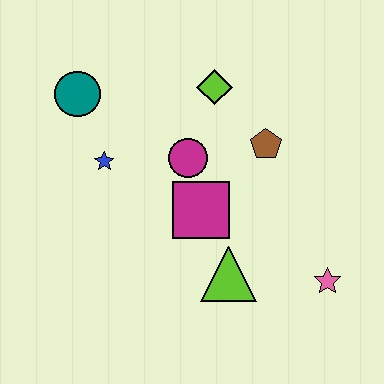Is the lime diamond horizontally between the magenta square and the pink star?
Yes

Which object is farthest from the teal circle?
The pink star is farthest from the teal circle.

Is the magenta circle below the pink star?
No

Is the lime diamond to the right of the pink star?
No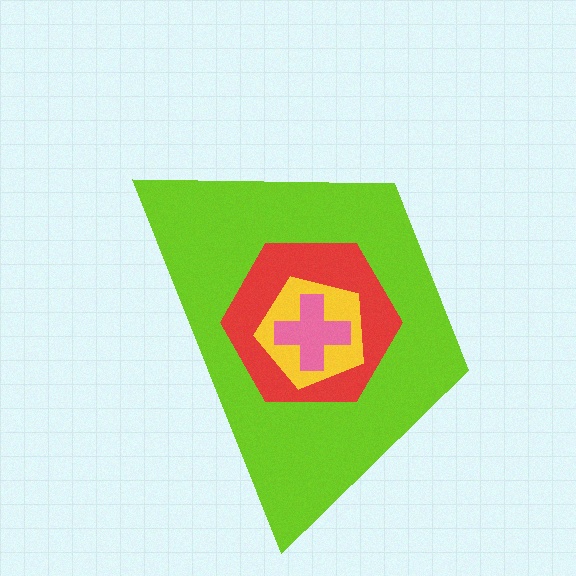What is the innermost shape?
The pink cross.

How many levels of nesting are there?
4.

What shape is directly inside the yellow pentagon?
The pink cross.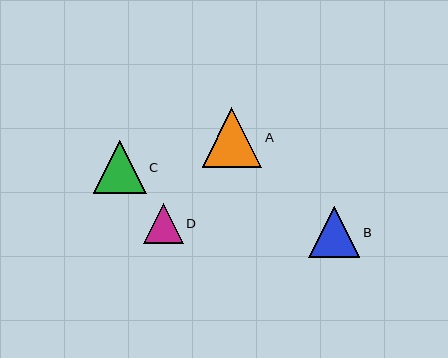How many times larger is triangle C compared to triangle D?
Triangle C is approximately 1.3 times the size of triangle D.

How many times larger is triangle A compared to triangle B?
Triangle A is approximately 1.2 times the size of triangle B.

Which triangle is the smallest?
Triangle D is the smallest with a size of approximately 39 pixels.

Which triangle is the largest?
Triangle A is the largest with a size of approximately 60 pixels.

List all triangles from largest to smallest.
From largest to smallest: A, C, B, D.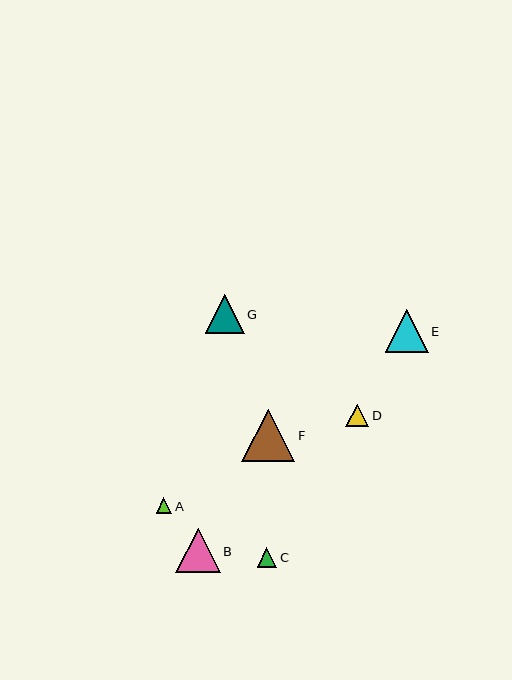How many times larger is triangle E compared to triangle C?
Triangle E is approximately 2.2 times the size of triangle C.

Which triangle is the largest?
Triangle F is the largest with a size of approximately 53 pixels.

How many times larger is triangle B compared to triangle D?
Triangle B is approximately 2.0 times the size of triangle D.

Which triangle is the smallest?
Triangle A is the smallest with a size of approximately 15 pixels.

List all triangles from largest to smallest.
From largest to smallest: F, B, E, G, D, C, A.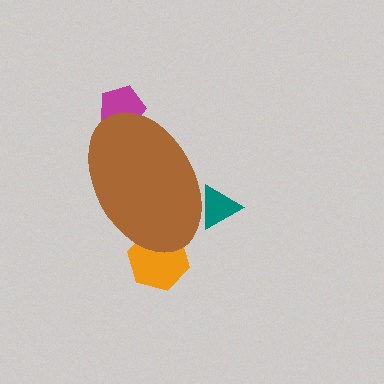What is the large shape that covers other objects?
A brown ellipse.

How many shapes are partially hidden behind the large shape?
3 shapes are partially hidden.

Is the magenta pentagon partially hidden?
Yes, the magenta pentagon is partially hidden behind the brown ellipse.